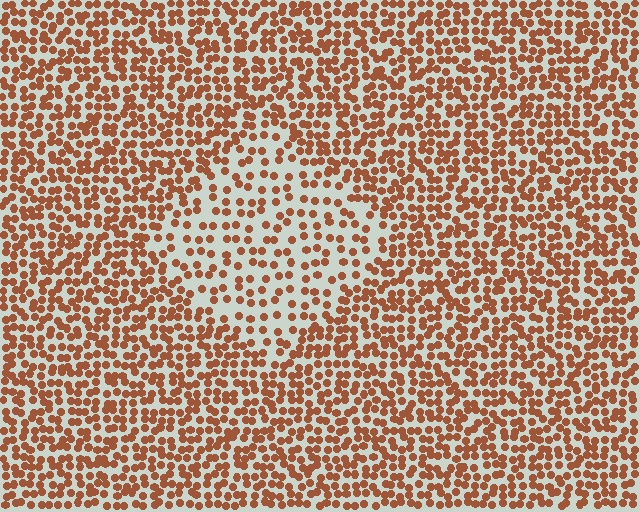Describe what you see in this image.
The image contains small brown elements arranged at two different densities. A diamond-shaped region is visible where the elements are less densely packed than the surrounding area.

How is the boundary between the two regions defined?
The boundary is defined by a change in element density (approximately 1.9x ratio). All elements are the same color, size, and shape.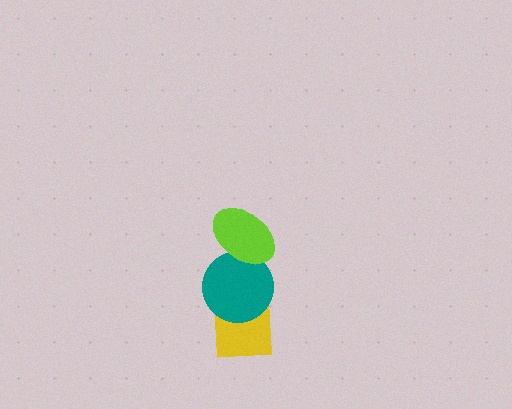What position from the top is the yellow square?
The yellow square is 3rd from the top.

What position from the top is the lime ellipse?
The lime ellipse is 1st from the top.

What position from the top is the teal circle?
The teal circle is 2nd from the top.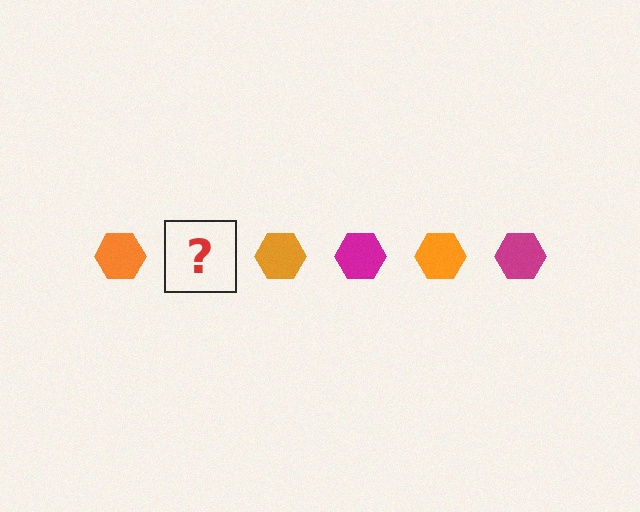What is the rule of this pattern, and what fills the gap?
The rule is that the pattern cycles through orange, magenta hexagons. The gap should be filled with a magenta hexagon.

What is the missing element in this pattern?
The missing element is a magenta hexagon.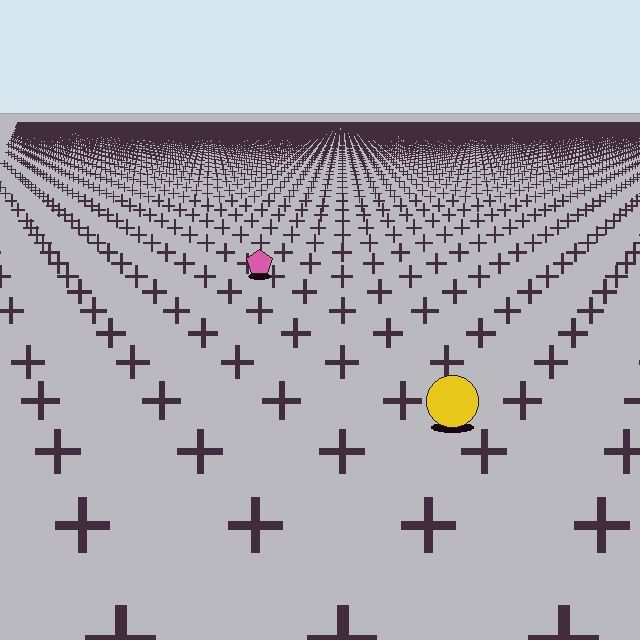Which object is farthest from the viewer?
The pink pentagon is farthest from the viewer. It appears smaller and the ground texture around it is denser.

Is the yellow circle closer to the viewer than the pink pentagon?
Yes. The yellow circle is closer — you can tell from the texture gradient: the ground texture is coarser near it.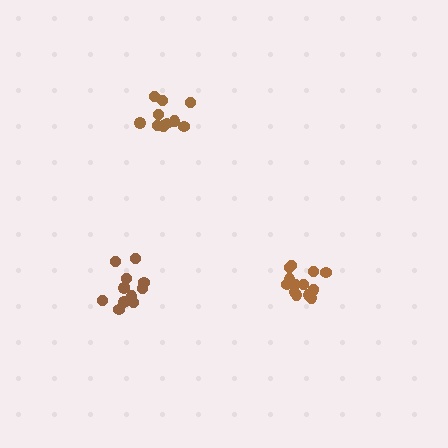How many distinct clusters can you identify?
There are 3 distinct clusters.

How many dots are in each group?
Group 1: 12 dots, Group 2: 10 dots, Group 3: 14 dots (36 total).